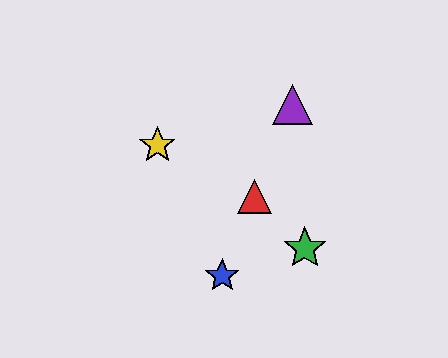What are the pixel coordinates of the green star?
The green star is at (305, 248).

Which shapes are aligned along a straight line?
The red triangle, the blue star, the purple triangle are aligned along a straight line.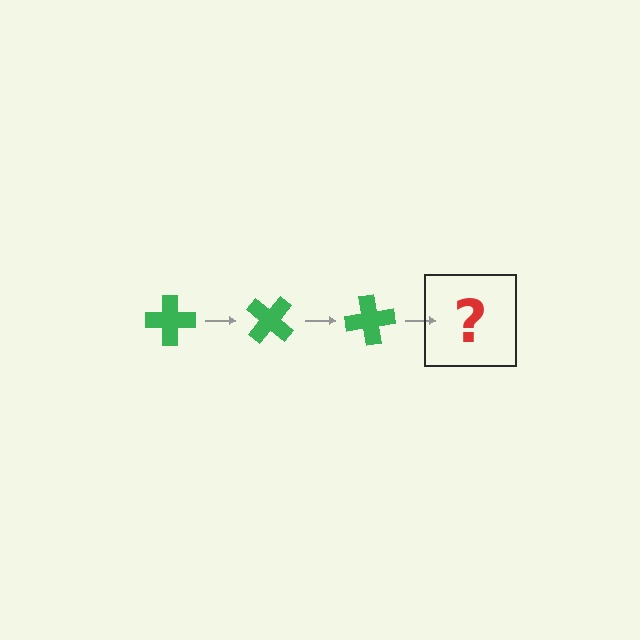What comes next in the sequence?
The next element should be a green cross rotated 120 degrees.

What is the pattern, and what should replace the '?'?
The pattern is that the cross rotates 40 degrees each step. The '?' should be a green cross rotated 120 degrees.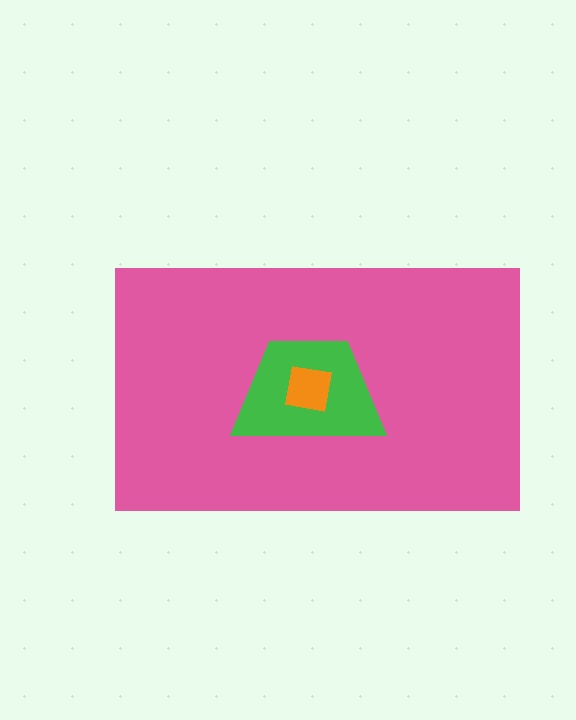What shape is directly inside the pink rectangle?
The green trapezoid.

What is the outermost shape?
The pink rectangle.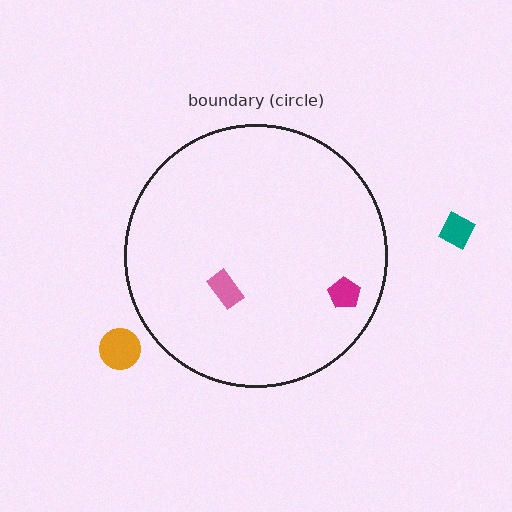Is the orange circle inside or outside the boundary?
Outside.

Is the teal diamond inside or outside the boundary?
Outside.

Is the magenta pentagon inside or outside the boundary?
Inside.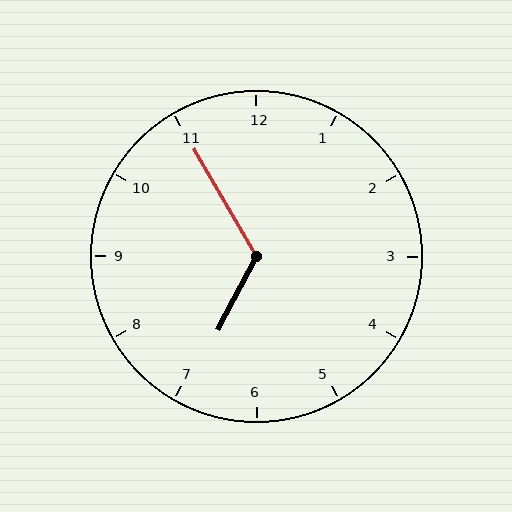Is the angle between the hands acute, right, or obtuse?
It is obtuse.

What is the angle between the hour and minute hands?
Approximately 122 degrees.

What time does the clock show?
6:55.